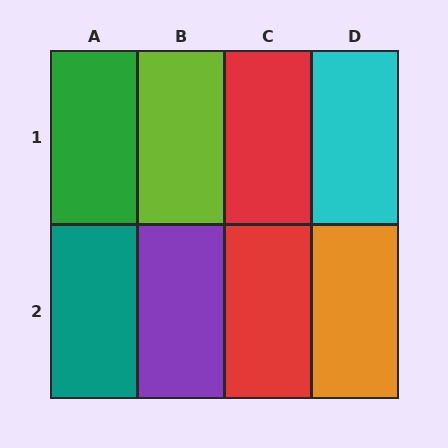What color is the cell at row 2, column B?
Purple.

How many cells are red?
2 cells are red.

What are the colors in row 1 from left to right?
Green, lime, red, cyan.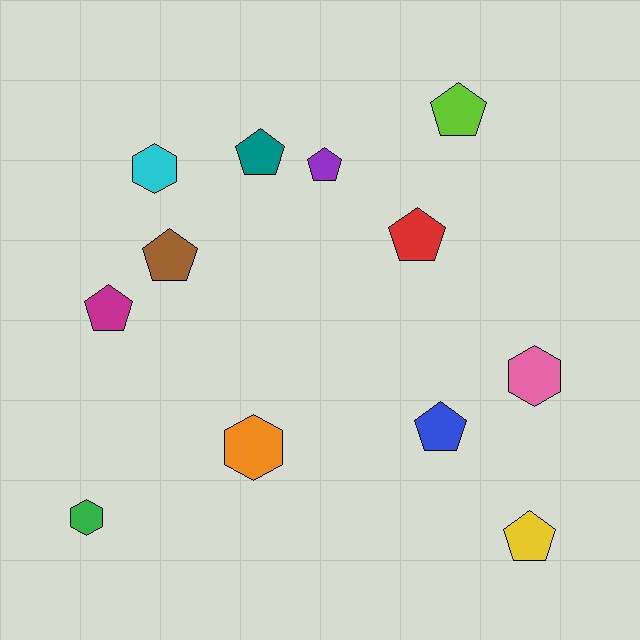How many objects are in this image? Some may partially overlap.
There are 12 objects.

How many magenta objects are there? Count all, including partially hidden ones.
There is 1 magenta object.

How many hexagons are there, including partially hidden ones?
There are 4 hexagons.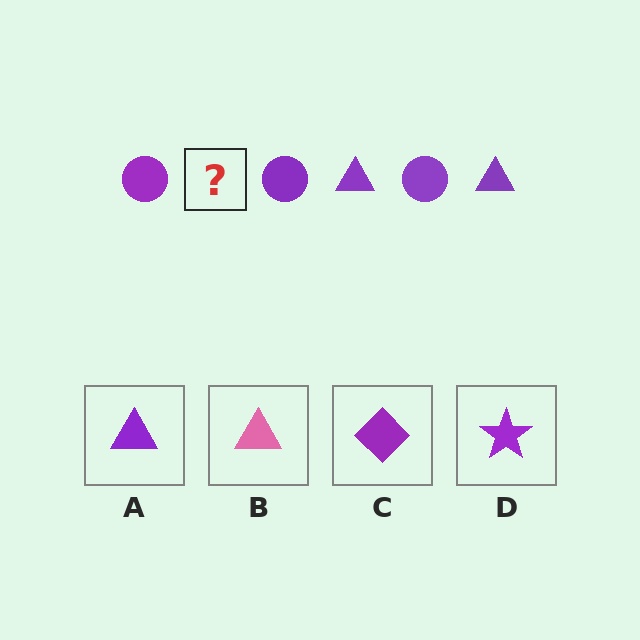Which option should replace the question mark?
Option A.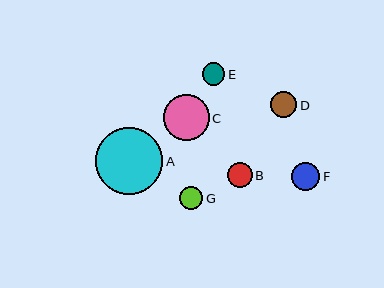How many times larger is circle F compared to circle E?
Circle F is approximately 1.2 times the size of circle E.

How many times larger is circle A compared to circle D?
Circle A is approximately 2.6 times the size of circle D.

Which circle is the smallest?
Circle E is the smallest with a size of approximately 22 pixels.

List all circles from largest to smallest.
From largest to smallest: A, C, F, D, B, G, E.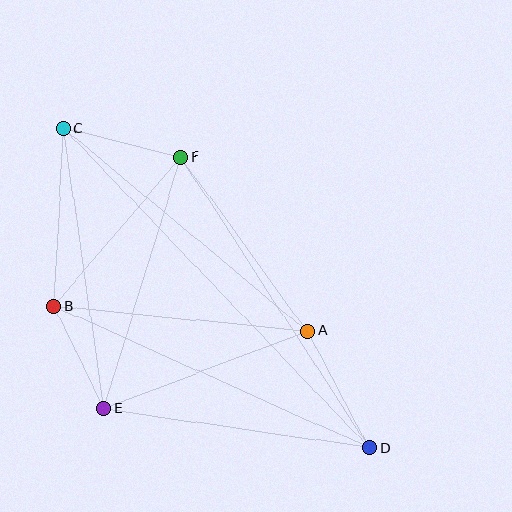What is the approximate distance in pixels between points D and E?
The distance between D and E is approximately 269 pixels.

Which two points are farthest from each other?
Points C and D are farthest from each other.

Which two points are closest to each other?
Points B and E are closest to each other.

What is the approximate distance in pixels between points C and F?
The distance between C and F is approximately 121 pixels.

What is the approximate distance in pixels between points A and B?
The distance between A and B is approximately 255 pixels.